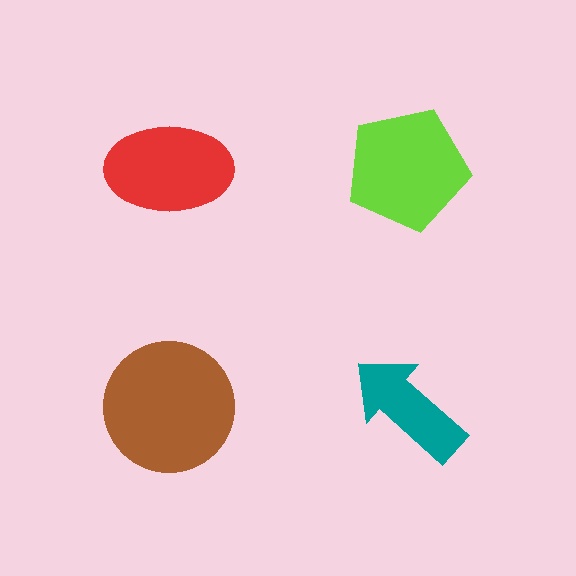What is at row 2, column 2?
A teal arrow.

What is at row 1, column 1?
A red ellipse.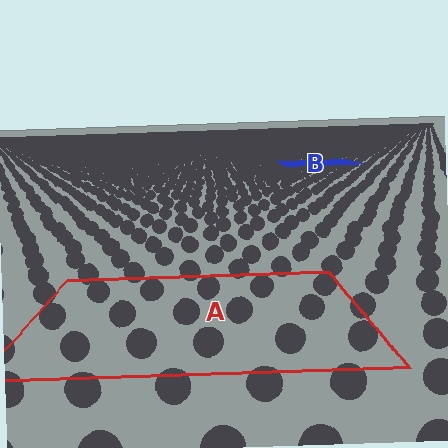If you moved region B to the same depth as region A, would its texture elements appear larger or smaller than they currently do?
They would appear larger. At a closer depth, the same texture elements are projected at a bigger on-screen size.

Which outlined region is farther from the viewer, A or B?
Region B is farther from the viewer — the texture elements inside it appear smaller and more densely packed.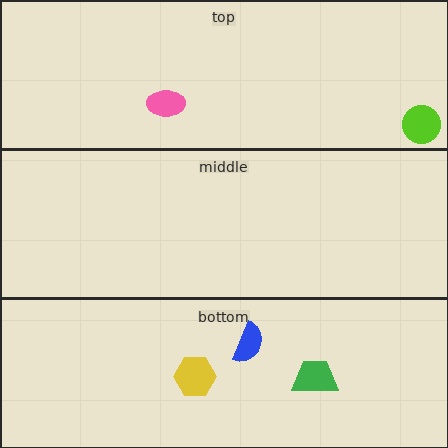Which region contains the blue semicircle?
The bottom region.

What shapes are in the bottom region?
The blue semicircle, the yellow hexagon, the green trapezoid.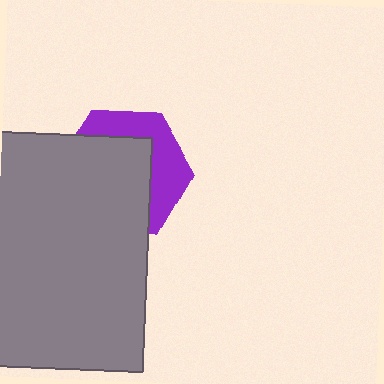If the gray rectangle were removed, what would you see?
You would see the complete purple hexagon.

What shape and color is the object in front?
The object in front is a gray rectangle.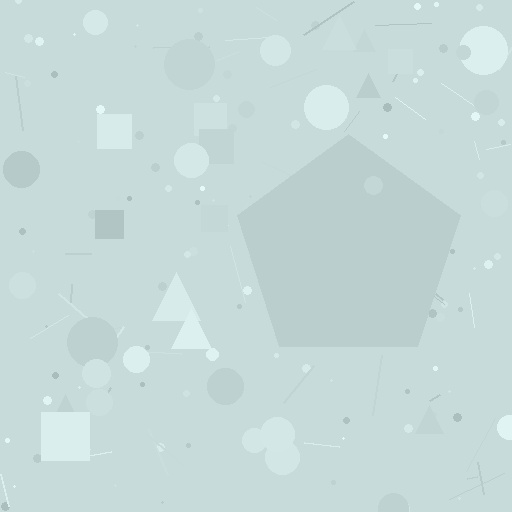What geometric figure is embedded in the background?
A pentagon is embedded in the background.